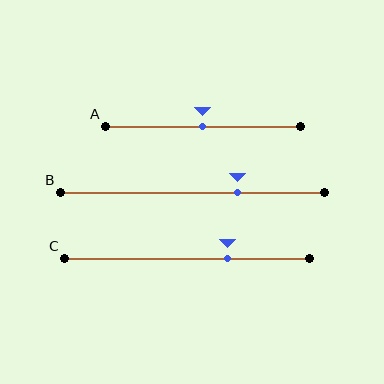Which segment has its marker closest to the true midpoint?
Segment A has its marker closest to the true midpoint.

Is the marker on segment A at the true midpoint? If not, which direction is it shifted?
Yes, the marker on segment A is at the true midpoint.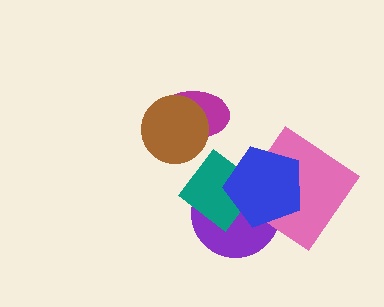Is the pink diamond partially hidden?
Yes, it is partially covered by another shape.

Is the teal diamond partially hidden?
Yes, it is partially covered by another shape.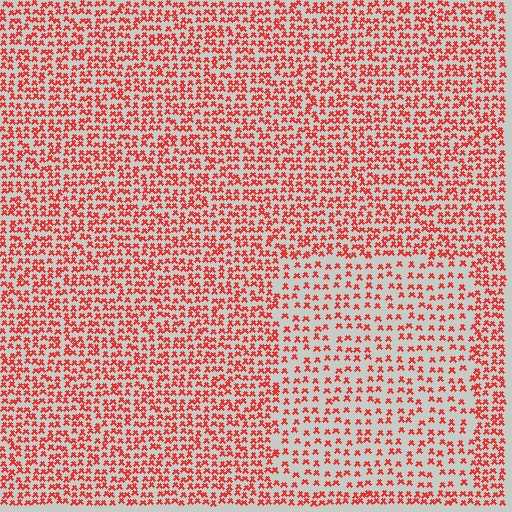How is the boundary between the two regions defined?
The boundary is defined by a change in element density (approximately 1.8x ratio). All elements are the same color, size, and shape.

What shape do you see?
I see a rectangle.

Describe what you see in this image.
The image contains small red elements arranged at two different densities. A rectangle-shaped region is visible where the elements are less densely packed than the surrounding area.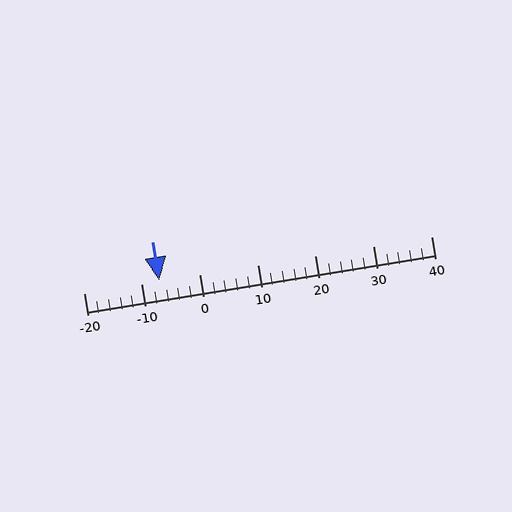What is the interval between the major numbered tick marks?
The major tick marks are spaced 10 units apart.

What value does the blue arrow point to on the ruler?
The blue arrow points to approximately -7.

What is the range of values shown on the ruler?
The ruler shows values from -20 to 40.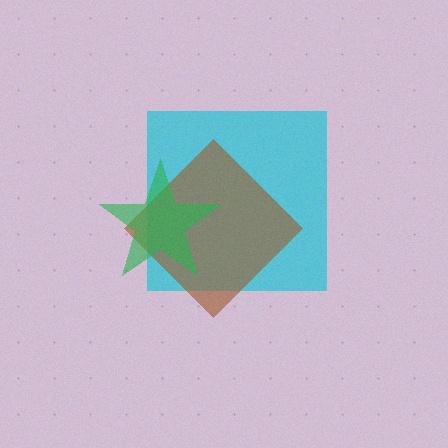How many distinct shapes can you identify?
There are 3 distinct shapes: a cyan square, a brown diamond, a green star.